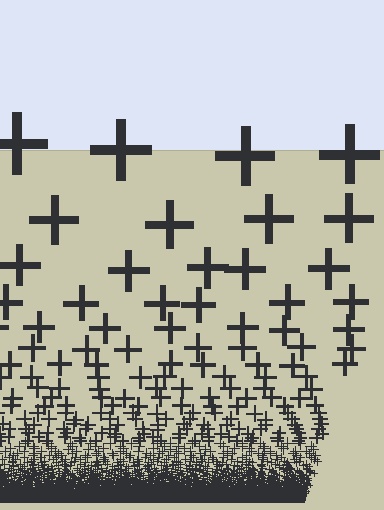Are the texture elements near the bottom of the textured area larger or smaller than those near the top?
Smaller. The gradient is inverted — elements near the bottom are smaller and denser.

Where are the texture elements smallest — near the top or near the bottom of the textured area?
Near the bottom.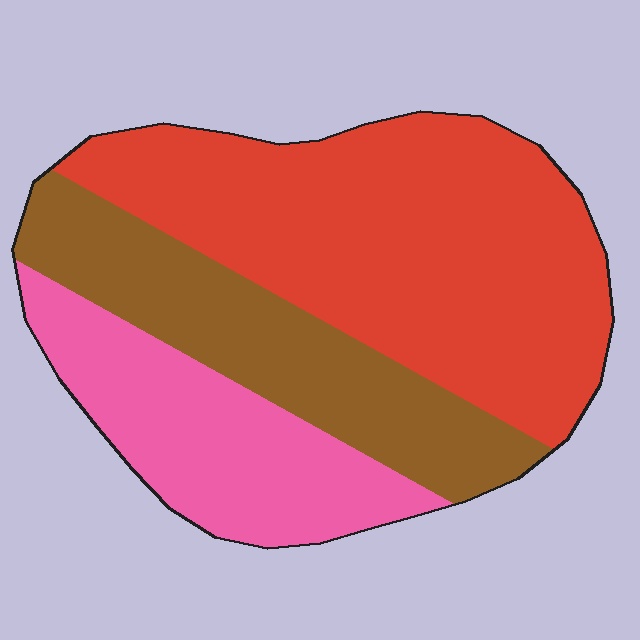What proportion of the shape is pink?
Pink covers 24% of the shape.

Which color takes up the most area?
Red, at roughly 50%.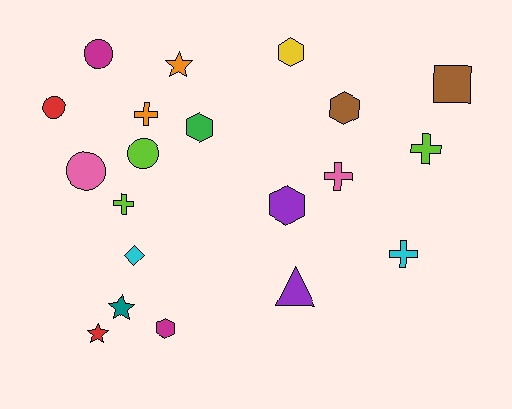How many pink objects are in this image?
There are 2 pink objects.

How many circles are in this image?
There are 4 circles.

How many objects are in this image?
There are 20 objects.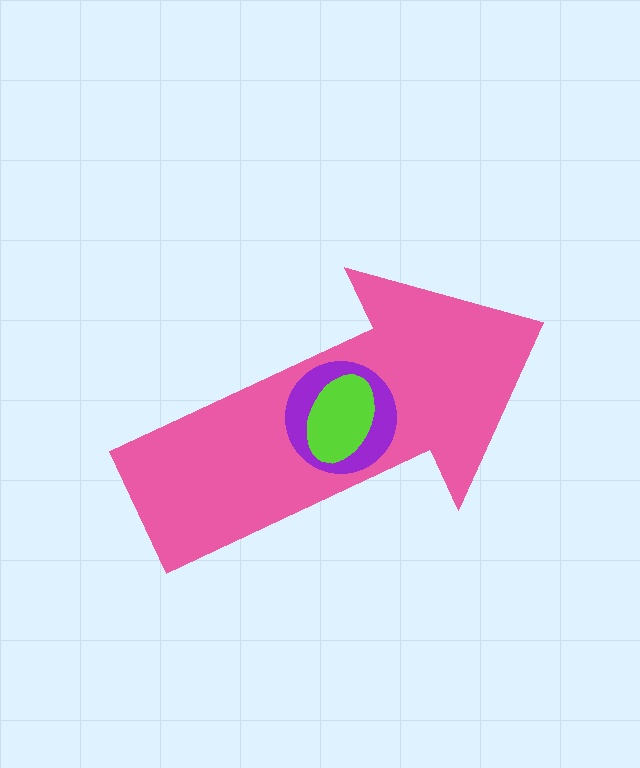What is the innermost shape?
The lime ellipse.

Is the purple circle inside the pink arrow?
Yes.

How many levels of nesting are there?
3.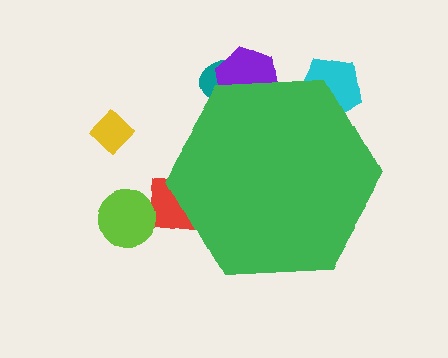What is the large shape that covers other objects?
A green hexagon.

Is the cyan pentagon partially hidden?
Yes, the cyan pentagon is partially hidden behind the green hexagon.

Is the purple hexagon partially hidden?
Yes, the purple hexagon is partially hidden behind the green hexagon.